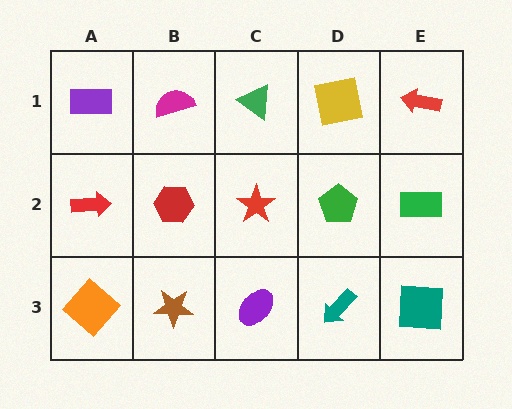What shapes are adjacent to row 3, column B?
A red hexagon (row 2, column B), an orange diamond (row 3, column A), a purple ellipse (row 3, column C).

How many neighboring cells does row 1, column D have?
3.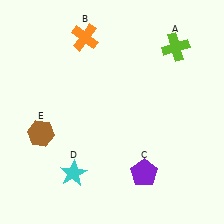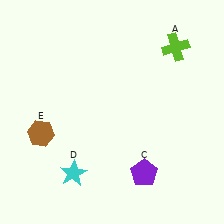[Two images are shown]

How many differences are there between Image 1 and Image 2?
There is 1 difference between the two images.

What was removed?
The orange cross (B) was removed in Image 2.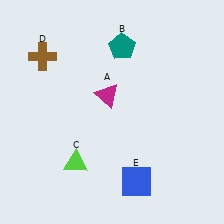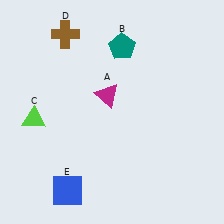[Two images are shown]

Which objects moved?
The objects that moved are: the lime triangle (C), the brown cross (D), the blue square (E).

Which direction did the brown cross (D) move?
The brown cross (D) moved up.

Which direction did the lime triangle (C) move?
The lime triangle (C) moved up.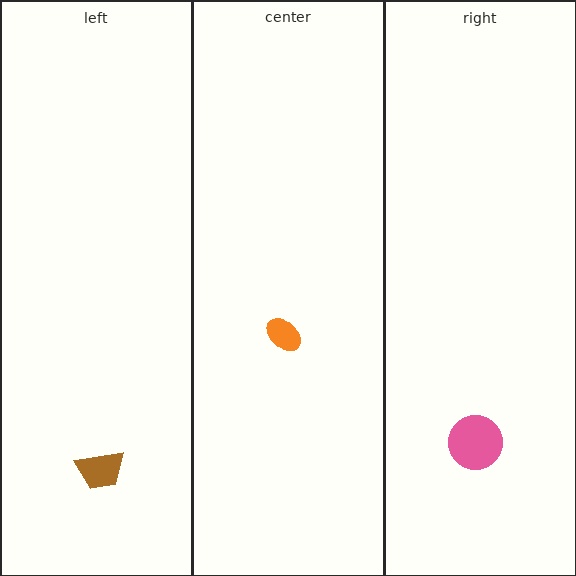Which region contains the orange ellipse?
The center region.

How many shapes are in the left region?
1.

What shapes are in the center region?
The orange ellipse.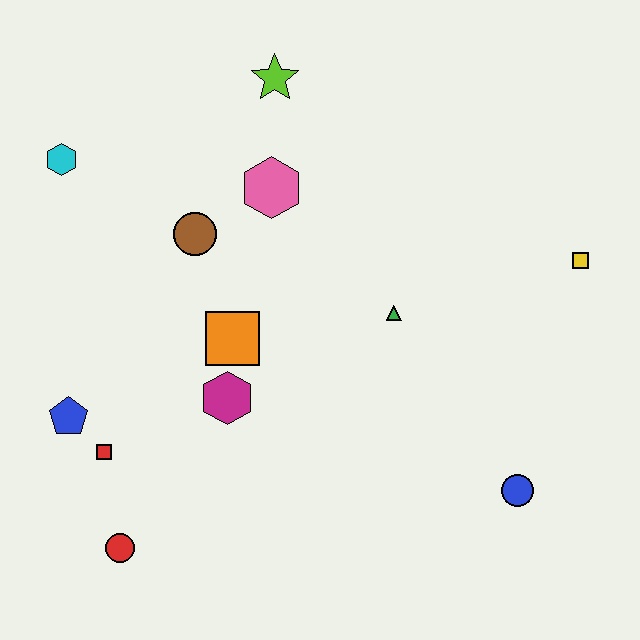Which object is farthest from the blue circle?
The cyan hexagon is farthest from the blue circle.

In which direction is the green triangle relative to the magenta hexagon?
The green triangle is to the right of the magenta hexagon.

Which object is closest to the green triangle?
The orange square is closest to the green triangle.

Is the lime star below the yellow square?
No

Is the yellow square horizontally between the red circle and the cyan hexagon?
No